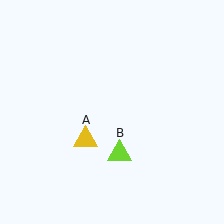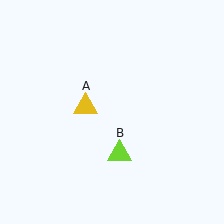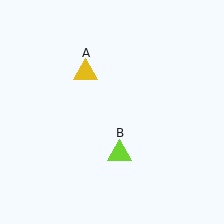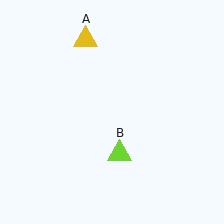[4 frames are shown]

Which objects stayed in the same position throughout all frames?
Lime triangle (object B) remained stationary.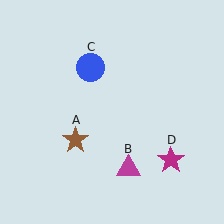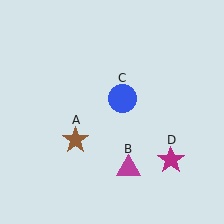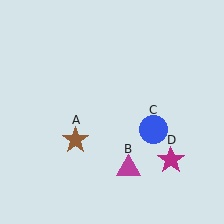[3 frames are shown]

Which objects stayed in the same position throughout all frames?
Brown star (object A) and magenta triangle (object B) and magenta star (object D) remained stationary.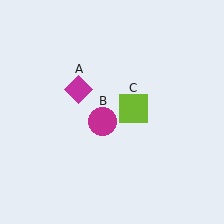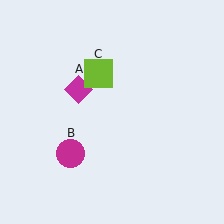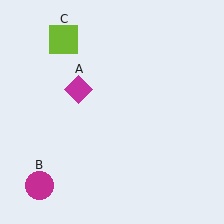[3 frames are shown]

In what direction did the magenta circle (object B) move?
The magenta circle (object B) moved down and to the left.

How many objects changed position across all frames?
2 objects changed position: magenta circle (object B), lime square (object C).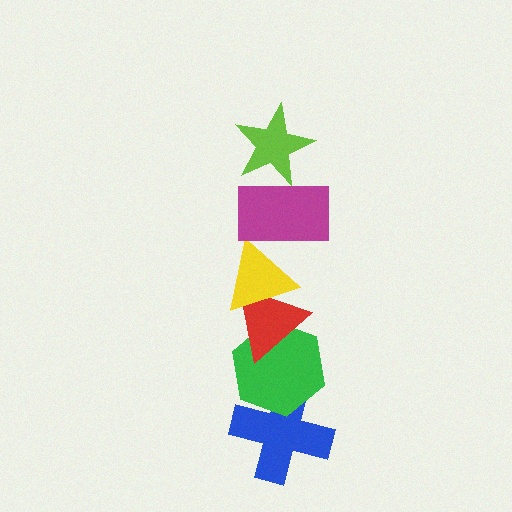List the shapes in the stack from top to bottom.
From top to bottom: the lime star, the magenta rectangle, the yellow triangle, the red triangle, the green hexagon, the blue cross.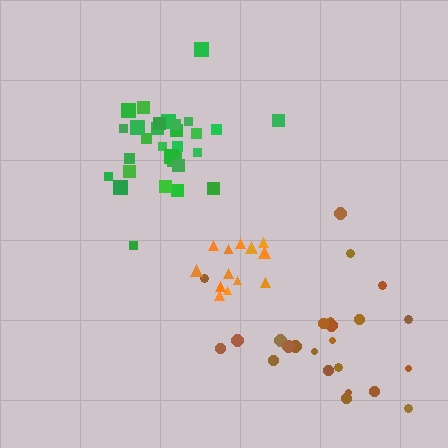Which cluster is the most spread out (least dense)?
Brown.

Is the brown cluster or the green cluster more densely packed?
Green.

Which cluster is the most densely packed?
Orange.